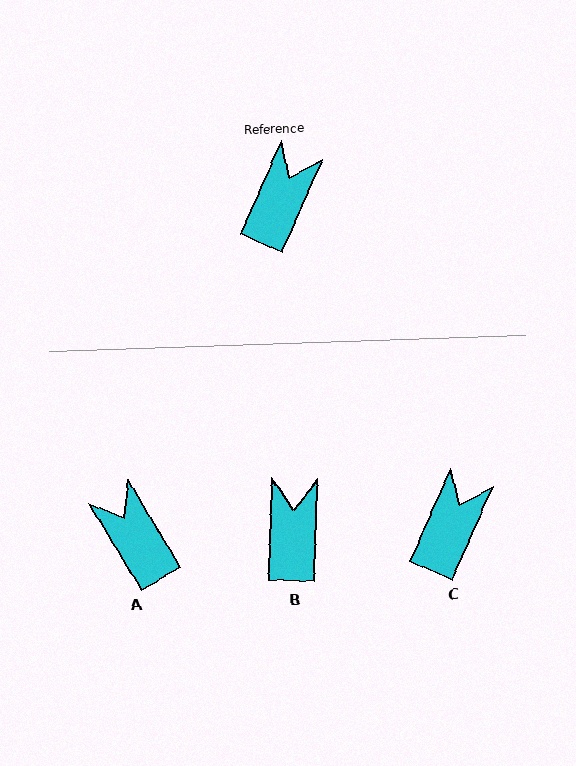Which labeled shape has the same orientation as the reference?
C.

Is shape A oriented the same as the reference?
No, it is off by about 55 degrees.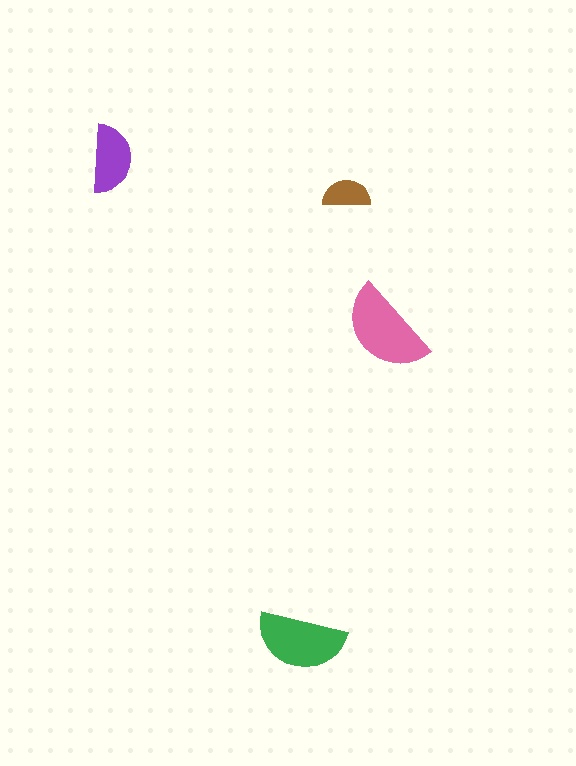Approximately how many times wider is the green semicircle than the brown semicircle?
About 2 times wider.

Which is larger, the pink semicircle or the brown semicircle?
The pink one.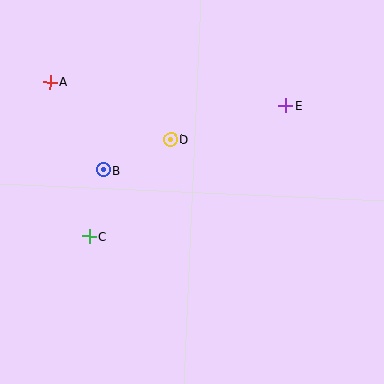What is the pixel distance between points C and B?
The distance between C and B is 68 pixels.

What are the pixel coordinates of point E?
Point E is at (286, 105).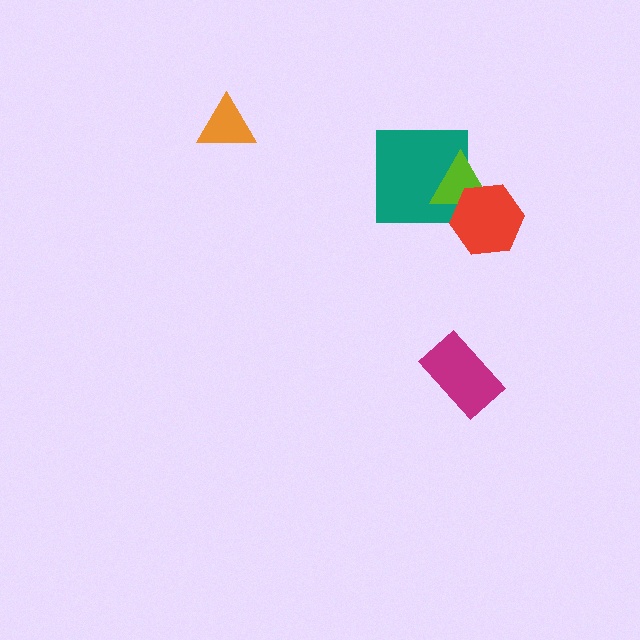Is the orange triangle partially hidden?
No, no other shape covers it.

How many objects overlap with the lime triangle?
2 objects overlap with the lime triangle.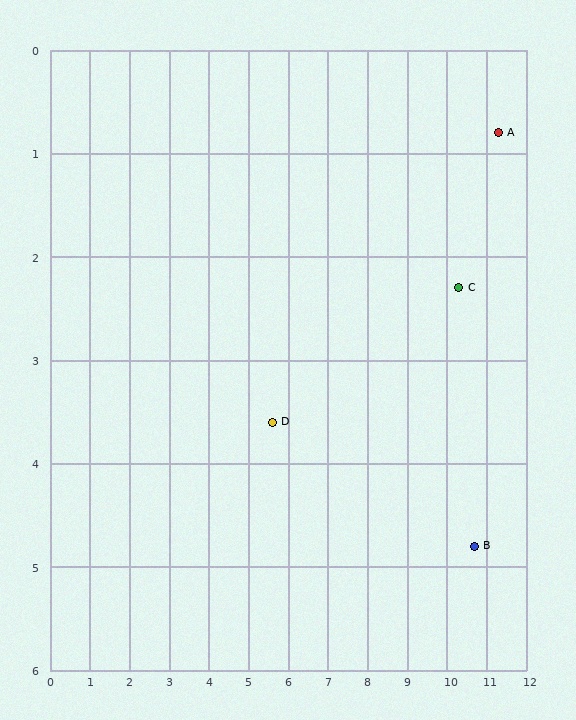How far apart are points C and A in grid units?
Points C and A are about 1.8 grid units apart.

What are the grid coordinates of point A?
Point A is at approximately (11.3, 0.8).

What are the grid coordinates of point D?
Point D is at approximately (5.6, 3.6).